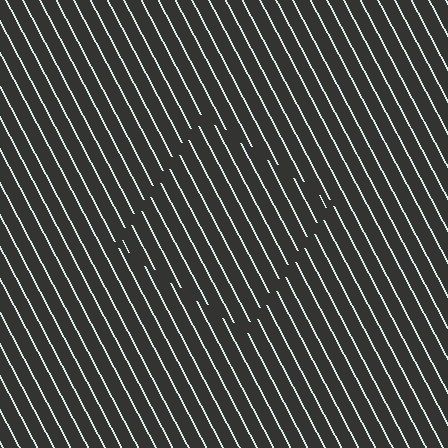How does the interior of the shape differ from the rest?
The interior of the shape contains the same grating, shifted by half a period — the contour is defined by the phase discontinuity where line-ends from the inner and outer gratings abut.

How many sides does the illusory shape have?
4 sides — the line-ends trace a square.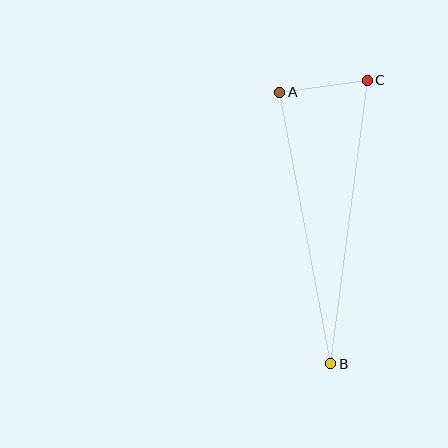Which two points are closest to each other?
Points A and C are closest to each other.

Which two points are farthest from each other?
Points B and C are farthest from each other.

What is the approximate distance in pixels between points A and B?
The distance between A and B is approximately 276 pixels.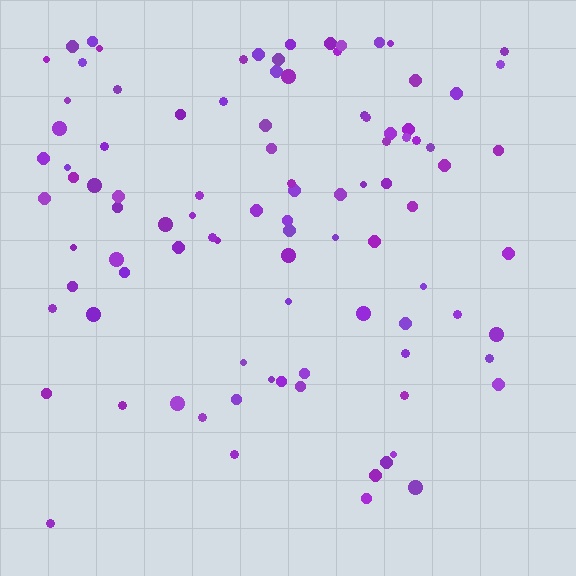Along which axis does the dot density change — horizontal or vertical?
Vertical.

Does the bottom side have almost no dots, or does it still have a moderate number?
Still a moderate number, just noticeably fewer than the top.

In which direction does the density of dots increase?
From bottom to top, with the top side densest.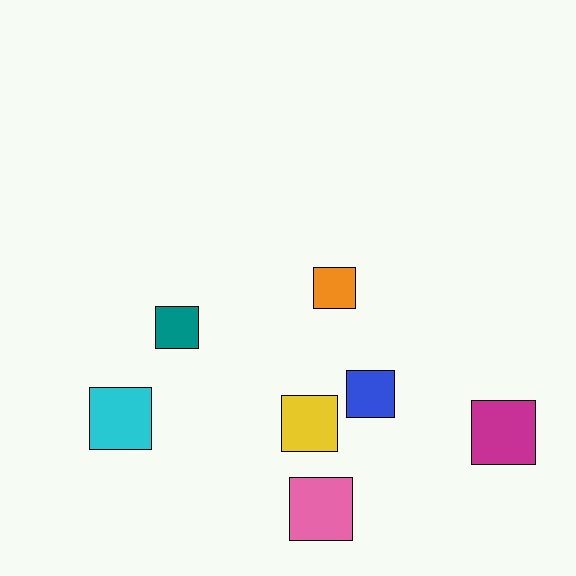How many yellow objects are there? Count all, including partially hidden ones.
There is 1 yellow object.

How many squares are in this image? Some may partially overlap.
There are 7 squares.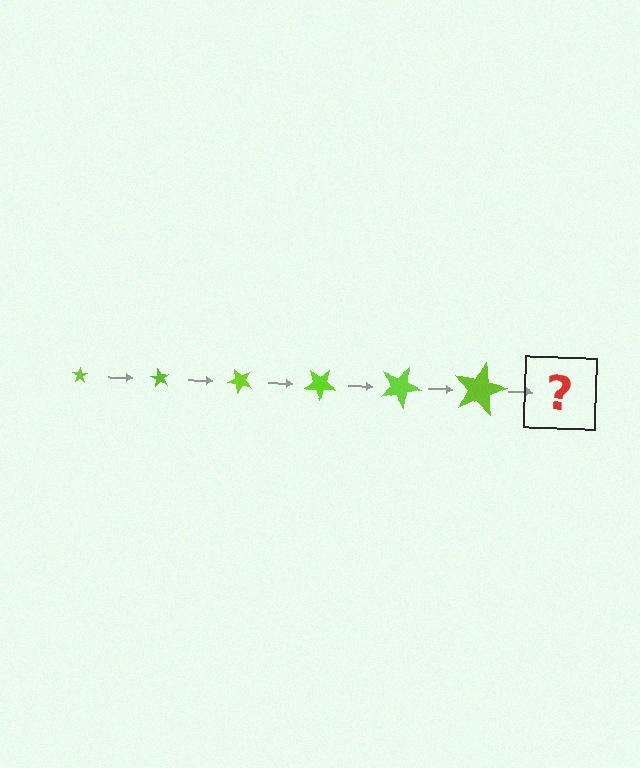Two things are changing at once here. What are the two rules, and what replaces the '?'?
The two rules are that the star grows larger each step and it rotates 60 degrees each step. The '?' should be a star, larger than the previous one and rotated 360 degrees from the start.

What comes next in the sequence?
The next element should be a star, larger than the previous one and rotated 360 degrees from the start.